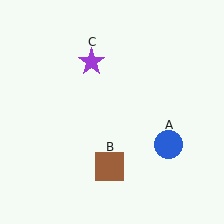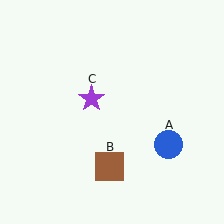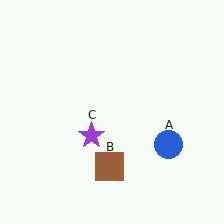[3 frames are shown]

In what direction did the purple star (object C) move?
The purple star (object C) moved down.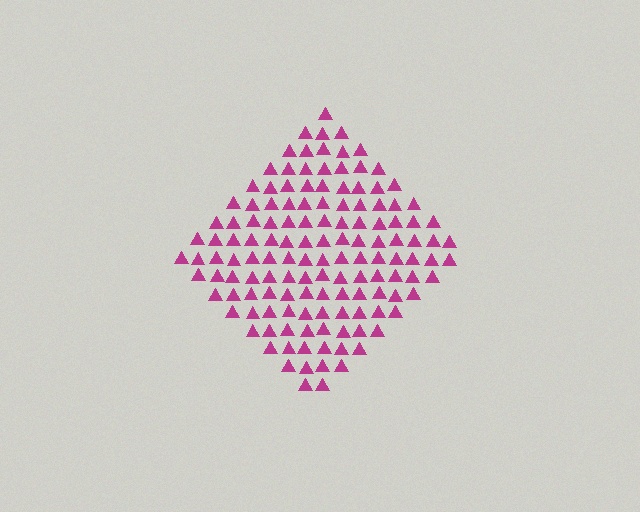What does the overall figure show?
The overall figure shows a diamond.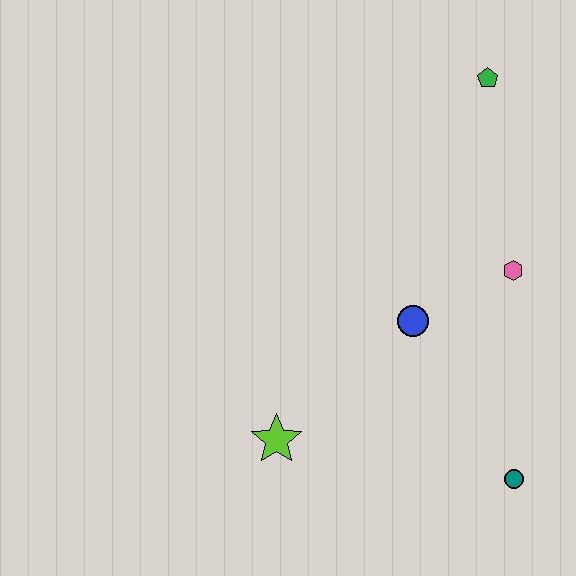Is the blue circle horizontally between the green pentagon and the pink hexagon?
No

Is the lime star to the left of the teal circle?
Yes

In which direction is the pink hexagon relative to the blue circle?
The pink hexagon is to the right of the blue circle.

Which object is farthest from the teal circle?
The green pentagon is farthest from the teal circle.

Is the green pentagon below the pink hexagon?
No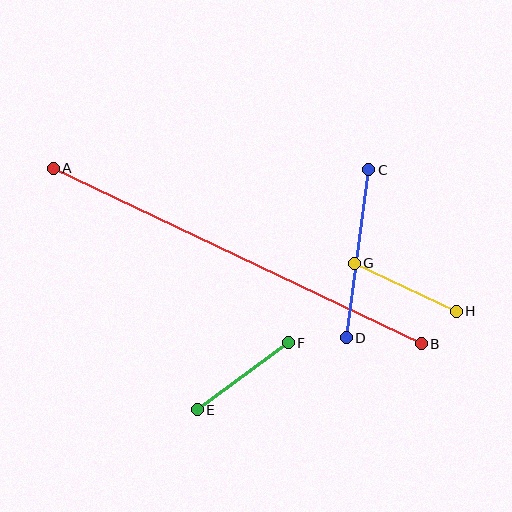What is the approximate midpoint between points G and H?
The midpoint is at approximately (405, 287) pixels.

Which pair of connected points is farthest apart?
Points A and B are farthest apart.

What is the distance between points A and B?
The distance is approximately 408 pixels.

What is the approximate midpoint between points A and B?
The midpoint is at approximately (237, 256) pixels.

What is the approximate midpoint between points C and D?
The midpoint is at approximately (357, 254) pixels.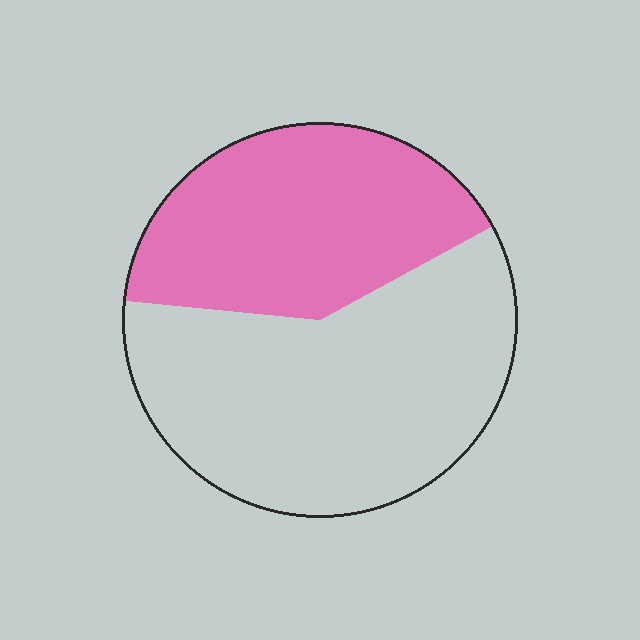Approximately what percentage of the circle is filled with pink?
Approximately 40%.